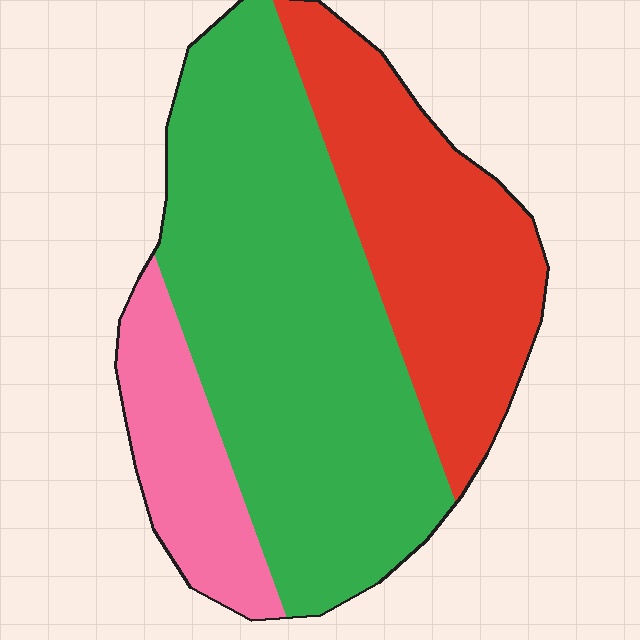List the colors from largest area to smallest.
From largest to smallest: green, red, pink.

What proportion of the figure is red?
Red covers roughly 30% of the figure.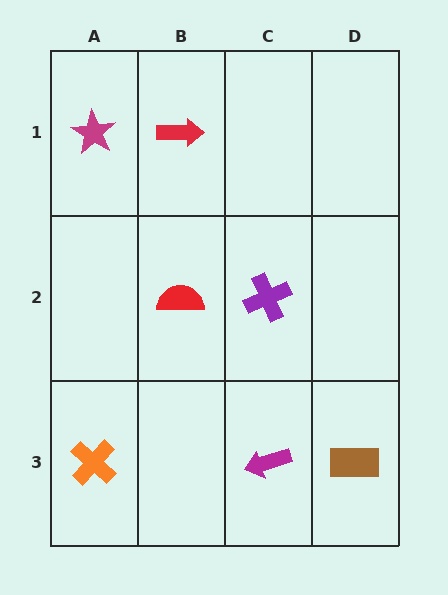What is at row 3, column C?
A magenta arrow.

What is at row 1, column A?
A magenta star.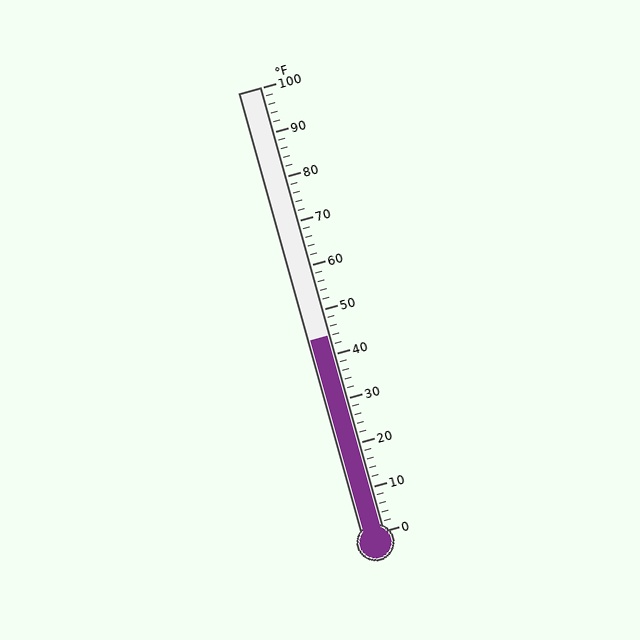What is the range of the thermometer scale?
The thermometer scale ranges from 0°F to 100°F.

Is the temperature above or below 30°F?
The temperature is above 30°F.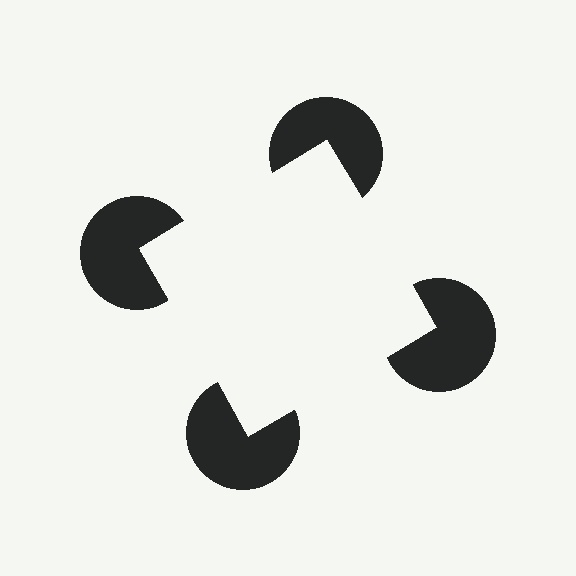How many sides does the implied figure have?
4 sides.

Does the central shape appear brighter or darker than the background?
It typically appears slightly brighter than the background, even though no actual brightness change is drawn.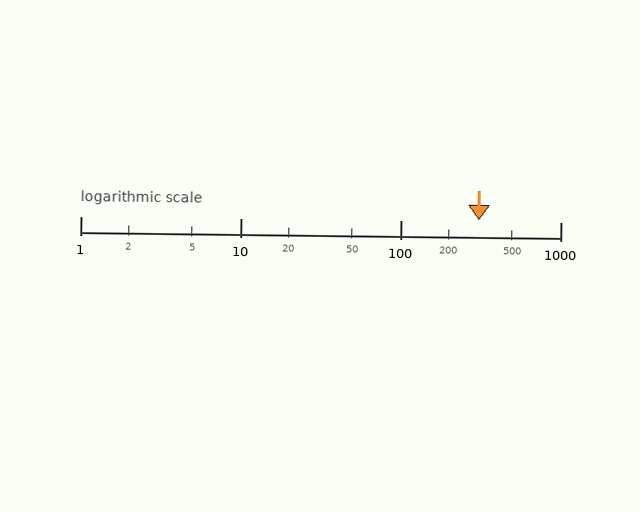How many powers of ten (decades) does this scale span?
The scale spans 3 decades, from 1 to 1000.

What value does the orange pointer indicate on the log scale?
The pointer indicates approximately 310.